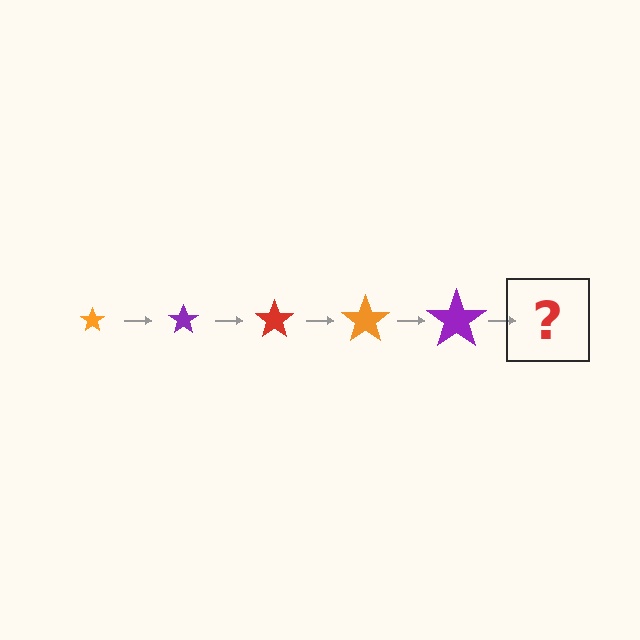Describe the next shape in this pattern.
It should be a red star, larger than the previous one.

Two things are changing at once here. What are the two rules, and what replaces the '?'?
The two rules are that the star grows larger each step and the color cycles through orange, purple, and red. The '?' should be a red star, larger than the previous one.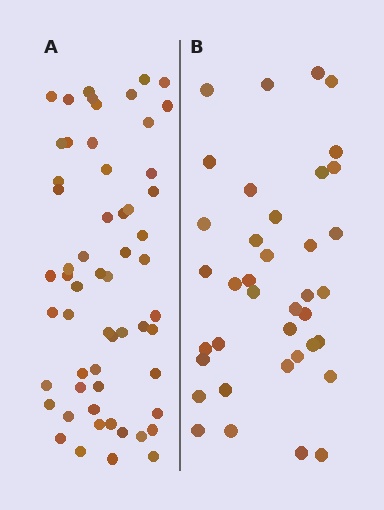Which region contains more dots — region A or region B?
Region A (the left region) has more dots.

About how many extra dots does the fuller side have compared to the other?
Region A has approximately 20 more dots than region B.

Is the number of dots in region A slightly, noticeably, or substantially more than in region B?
Region A has substantially more. The ratio is roughly 1.5 to 1.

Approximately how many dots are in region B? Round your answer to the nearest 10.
About 40 dots. (The exact count is 38, which rounds to 40.)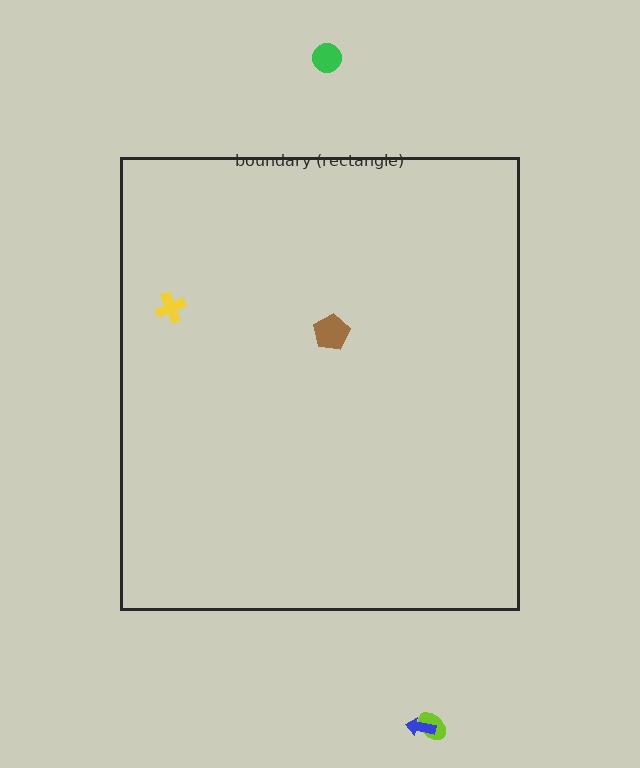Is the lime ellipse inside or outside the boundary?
Outside.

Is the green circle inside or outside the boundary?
Outside.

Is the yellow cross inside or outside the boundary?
Inside.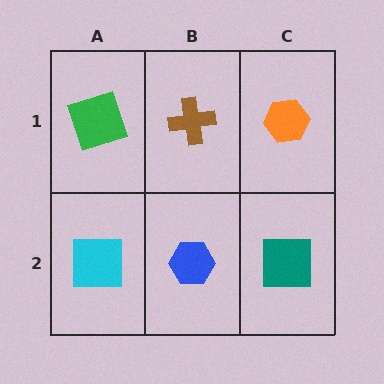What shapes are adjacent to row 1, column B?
A blue hexagon (row 2, column B), a green square (row 1, column A), an orange hexagon (row 1, column C).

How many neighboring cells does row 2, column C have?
2.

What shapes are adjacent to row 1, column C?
A teal square (row 2, column C), a brown cross (row 1, column B).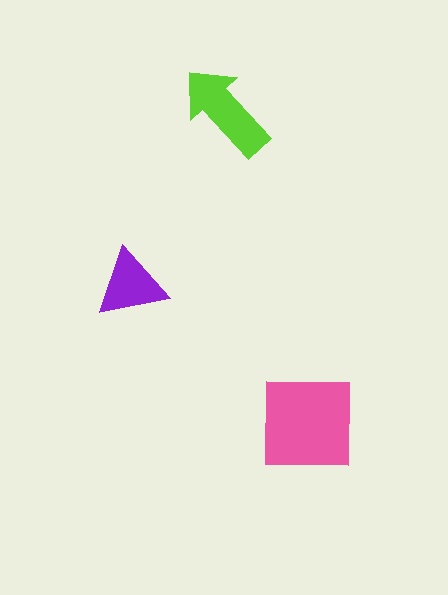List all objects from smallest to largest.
The purple triangle, the lime arrow, the pink square.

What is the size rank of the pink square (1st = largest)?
1st.